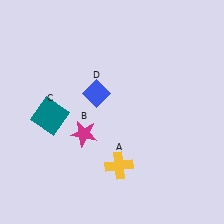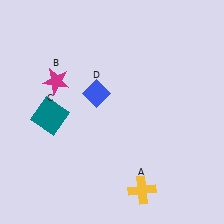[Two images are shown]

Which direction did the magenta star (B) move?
The magenta star (B) moved up.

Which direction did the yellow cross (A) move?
The yellow cross (A) moved down.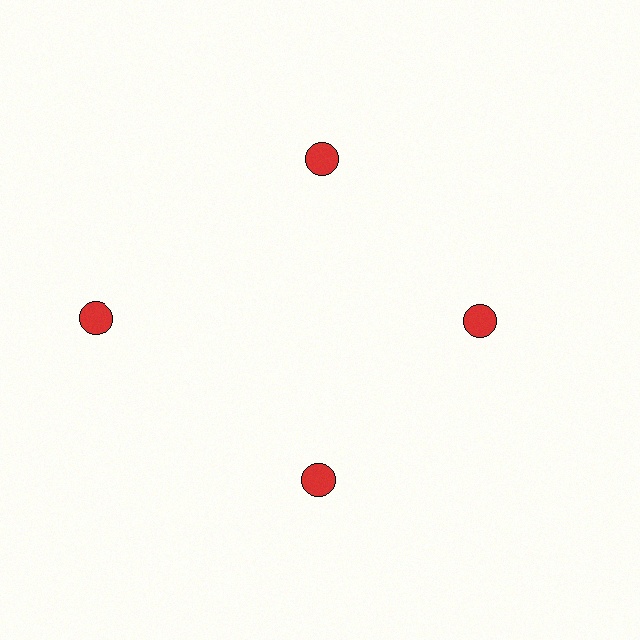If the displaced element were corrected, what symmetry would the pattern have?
It would have 4-fold rotational symmetry — the pattern would map onto itself every 90 degrees.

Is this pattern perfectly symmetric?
No. The 4 red circles are arranged in a ring, but one element near the 9 o'clock position is pushed outward from the center, breaking the 4-fold rotational symmetry.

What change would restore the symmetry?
The symmetry would be restored by moving it inward, back onto the ring so that all 4 circles sit at equal angles and equal distance from the center.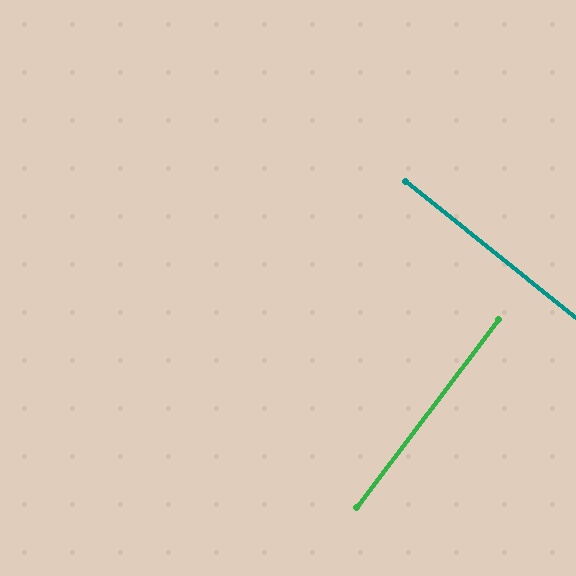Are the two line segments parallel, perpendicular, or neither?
Perpendicular — they meet at approximately 88°.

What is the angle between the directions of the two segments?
Approximately 88 degrees.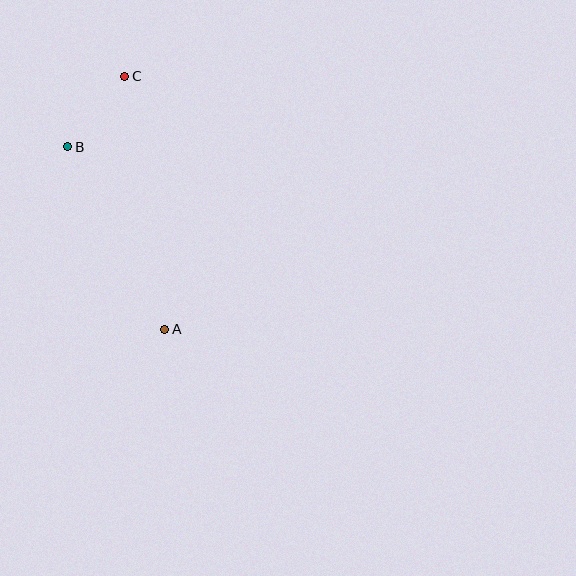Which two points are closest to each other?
Points B and C are closest to each other.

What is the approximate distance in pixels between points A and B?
The distance between A and B is approximately 207 pixels.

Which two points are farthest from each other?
Points A and C are farthest from each other.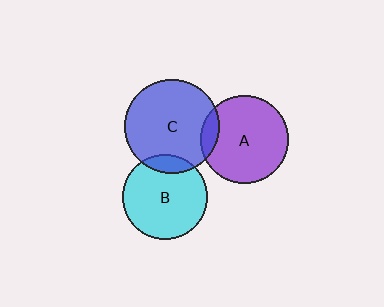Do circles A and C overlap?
Yes.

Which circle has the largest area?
Circle C (blue).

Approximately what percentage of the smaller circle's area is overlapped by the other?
Approximately 10%.